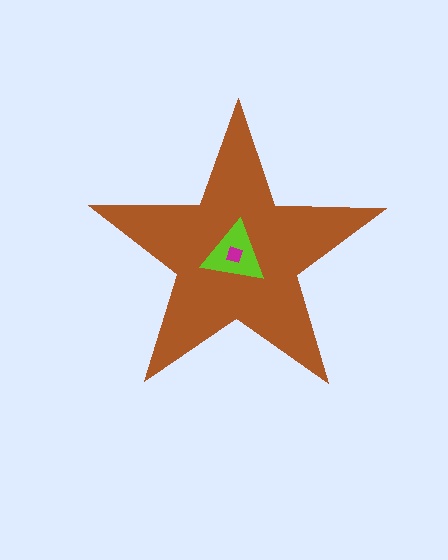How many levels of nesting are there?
3.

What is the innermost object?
The magenta diamond.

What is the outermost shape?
The brown star.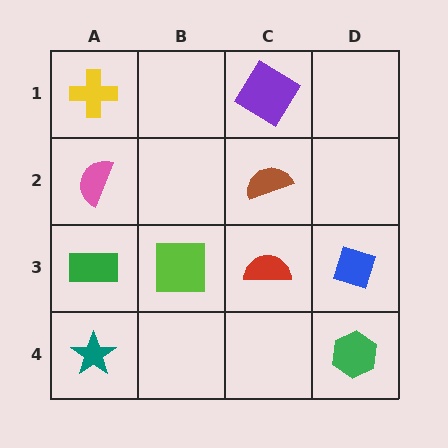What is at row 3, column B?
A lime square.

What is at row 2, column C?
A brown semicircle.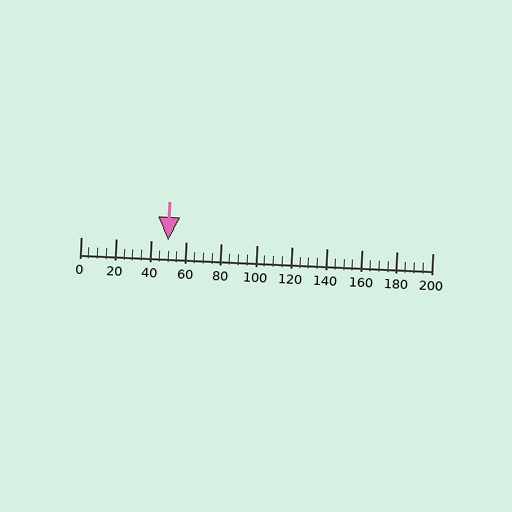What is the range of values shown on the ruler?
The ruler shows values from 0 to 200.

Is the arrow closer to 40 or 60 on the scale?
The arrow is closer to 40.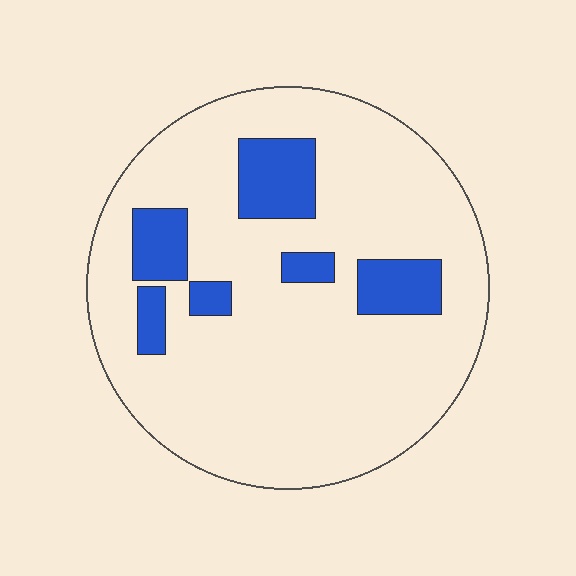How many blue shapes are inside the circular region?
6.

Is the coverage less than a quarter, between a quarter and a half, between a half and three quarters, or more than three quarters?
Less than a quarter.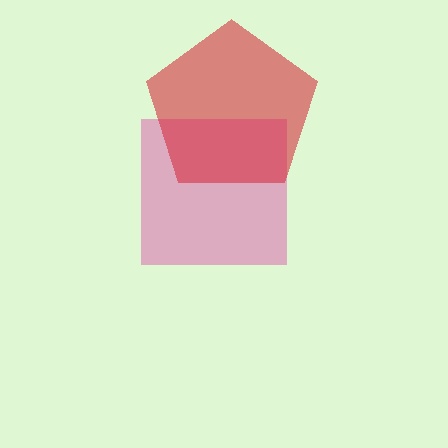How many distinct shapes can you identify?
There are 2 distinct shapes: a magenta square, a red pentagon.